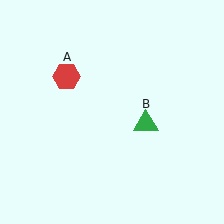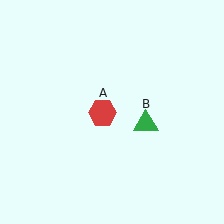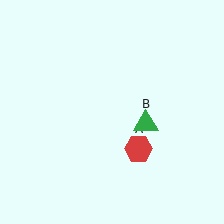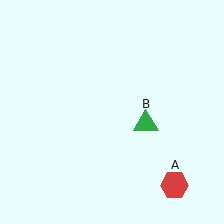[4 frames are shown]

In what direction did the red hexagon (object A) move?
The red hexagon (object A) moved down and to the right.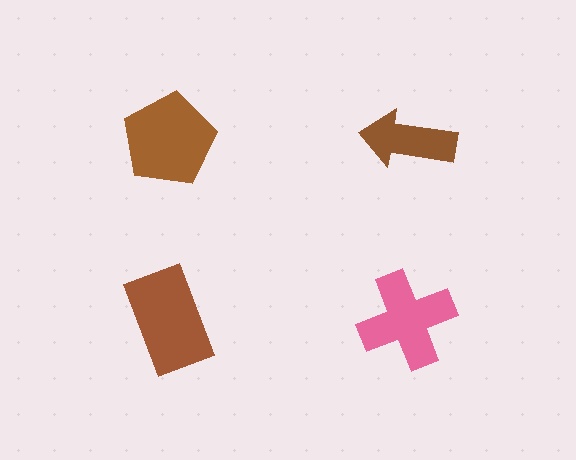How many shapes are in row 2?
2 shapes.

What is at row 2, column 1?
A brown rectangle.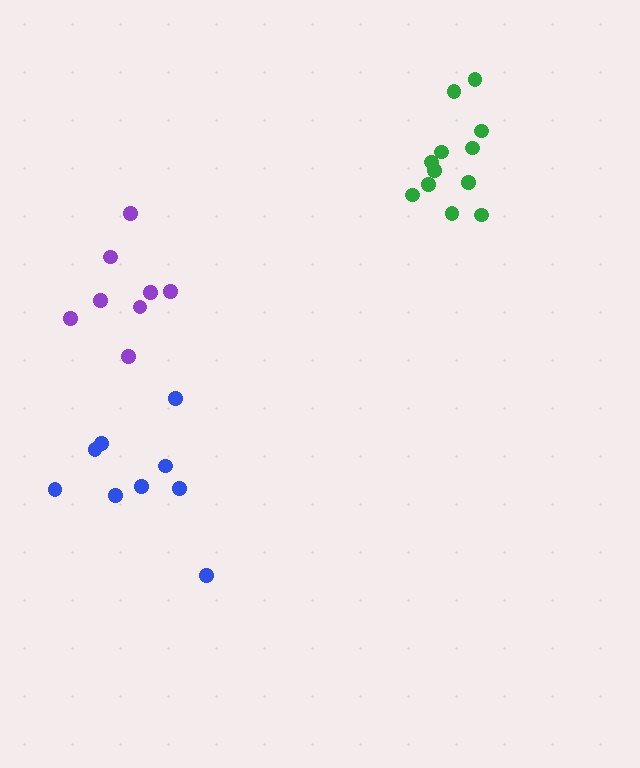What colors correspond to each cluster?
The clusters are colored: purple, green, blue.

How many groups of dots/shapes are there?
There are 3 groups.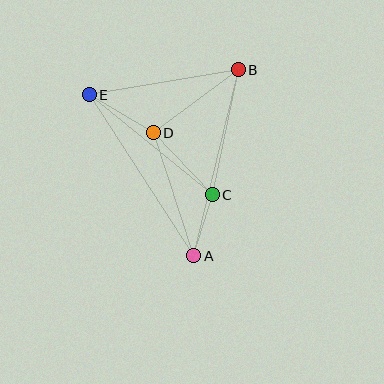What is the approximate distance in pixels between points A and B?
The distance between A and B is approximately 191 pixels.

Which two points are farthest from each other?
Points A and E are farthest from each other.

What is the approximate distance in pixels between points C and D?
The distance between C and D is approximately 86 pixels.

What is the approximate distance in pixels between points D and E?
The distance between D and E is approximately 74 pixels.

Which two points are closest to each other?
Points A and C are closest to each other.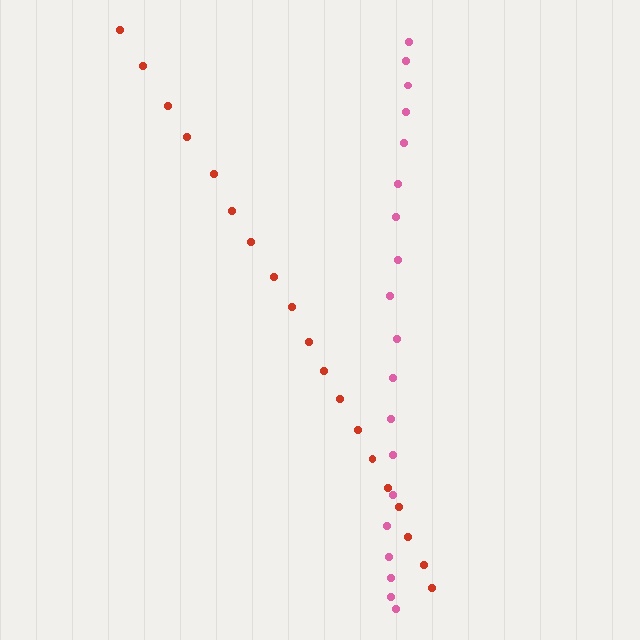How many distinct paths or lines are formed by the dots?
There are 2 distinct paths.